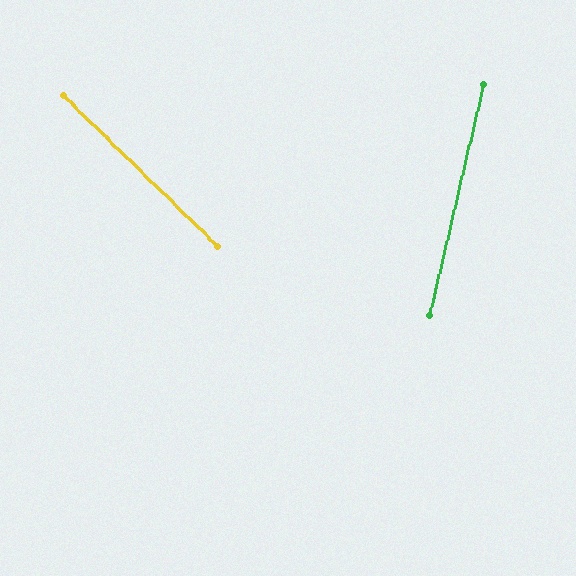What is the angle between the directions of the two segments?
Approximately 59 degrees.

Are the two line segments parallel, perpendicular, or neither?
Neither parallel nor perpendicular — they differ by about 59°.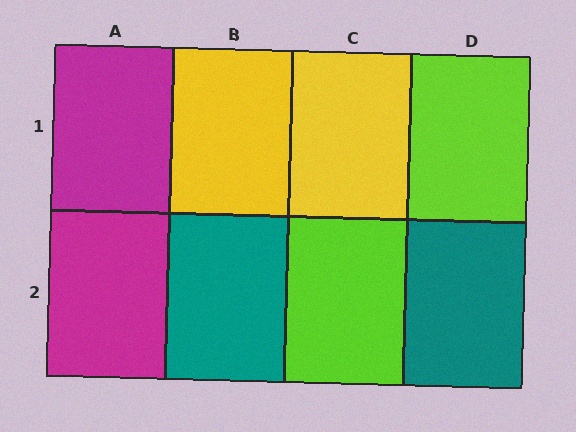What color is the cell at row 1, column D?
Lime.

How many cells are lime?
2 cells are lime.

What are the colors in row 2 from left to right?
Magenta, teal, lime, teal.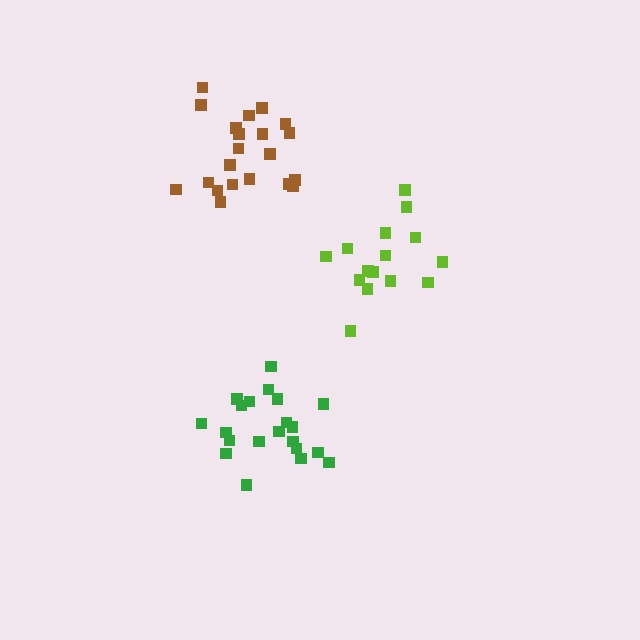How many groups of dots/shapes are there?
There are 3 groups.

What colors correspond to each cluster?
The clusters are colored: lime, brown, green.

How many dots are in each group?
Group 1: 15 dots, Group 2: 21 dots, Group 3: 21 dots (57 total).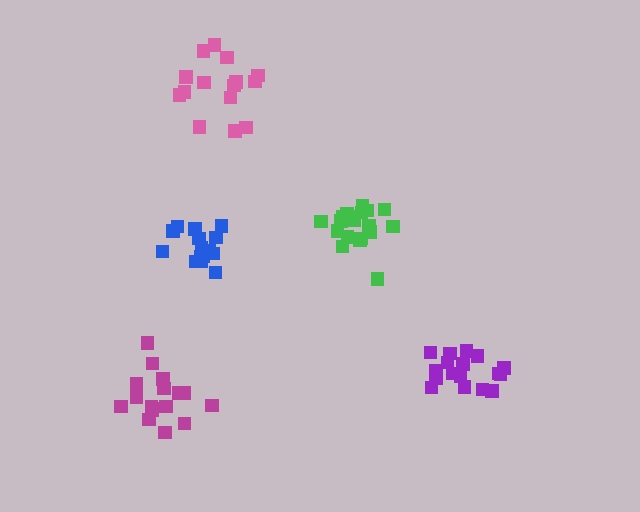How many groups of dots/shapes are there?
There are 5 groups.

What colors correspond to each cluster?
The clusters are colored: green, magenta, pink, blue, purple.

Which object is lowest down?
The magenta cluster is bottommost.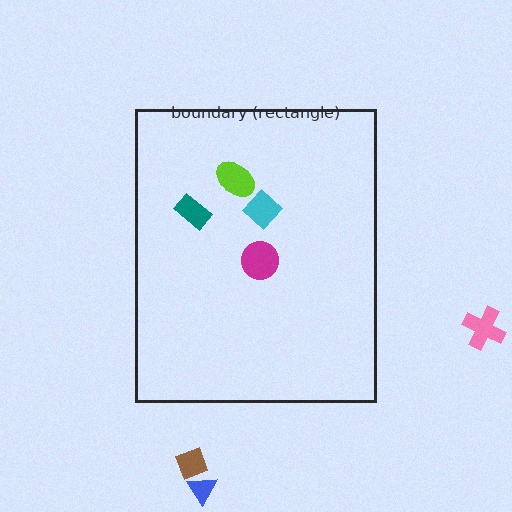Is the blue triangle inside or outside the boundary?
Outside.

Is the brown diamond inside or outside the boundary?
Outside.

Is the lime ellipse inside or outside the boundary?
Inside.